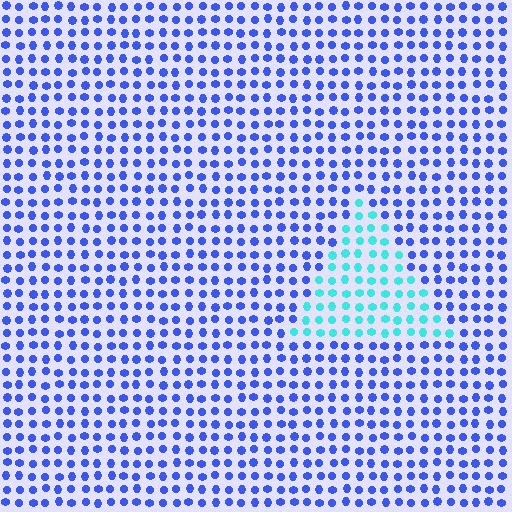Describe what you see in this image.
The image is filled with small blue elements in a uniform arrangement. A triangle-shaped region is visible where the elements are tinted to a slightly different hue, forming a subtle color boundary.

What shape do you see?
I see a triangle.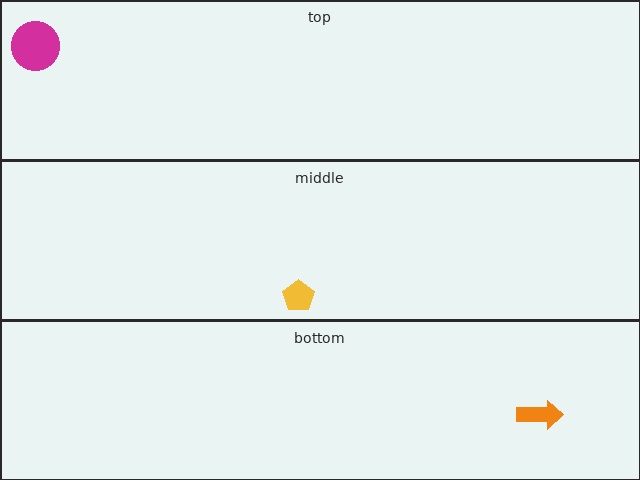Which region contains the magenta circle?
The top region.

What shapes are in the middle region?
The yellow pentagon.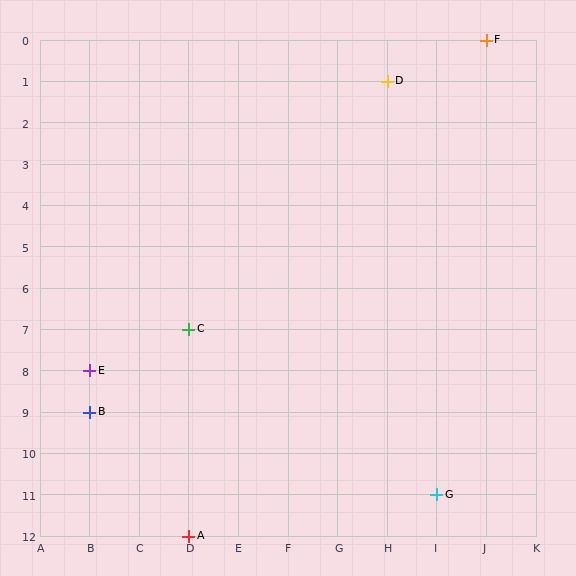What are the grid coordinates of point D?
Point D is at grid coordinates (H, 1).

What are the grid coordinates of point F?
Point F is at grid coordinates (J, 0).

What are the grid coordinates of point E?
Point E is at grid coordinates (B, 8).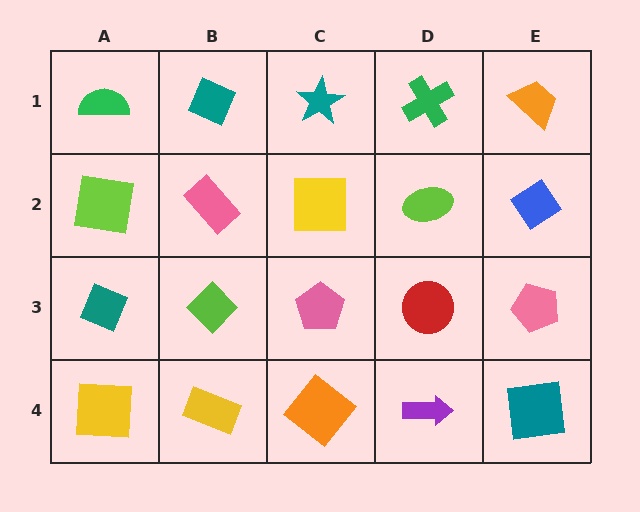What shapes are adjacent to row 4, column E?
A pink pentagon (row 3, column E), a purple arrow (row 4, column D).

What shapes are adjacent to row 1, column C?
A yellow square (row 2, column C), a teal diamond (row 1, column B), a green cross (row 1, column D).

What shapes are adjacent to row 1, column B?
A pink rectangle (row 2, column B), a green semicircle (row 1, column A), a teal star (row 1, column C).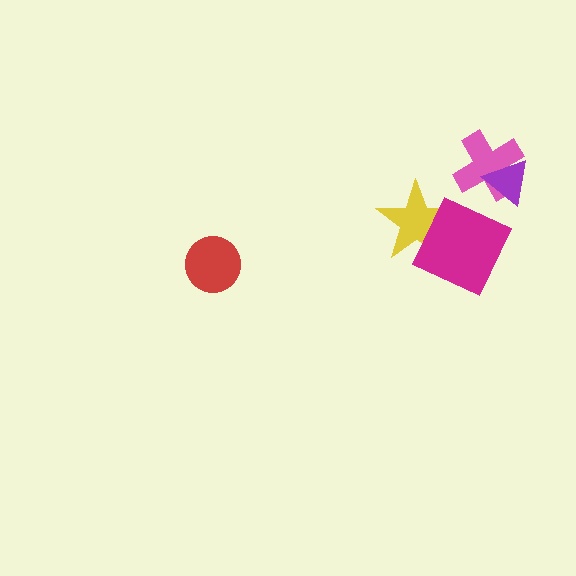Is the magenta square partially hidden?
No, no other shape covers it.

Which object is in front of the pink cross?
The purple triangle is in front of the pink cross.